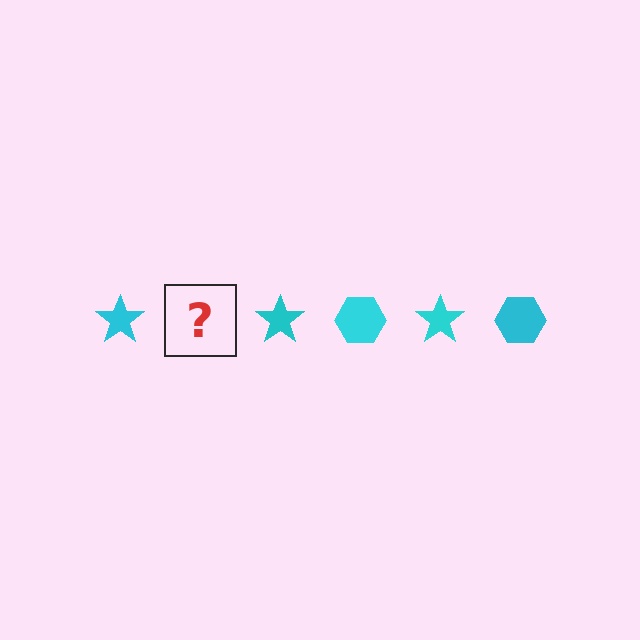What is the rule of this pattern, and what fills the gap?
The rule is that the pattern cycles through star, hexagon shapes in cyan. The gap should be filled with a cyan hexagon.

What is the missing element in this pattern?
The missing element is a cyan hexagon.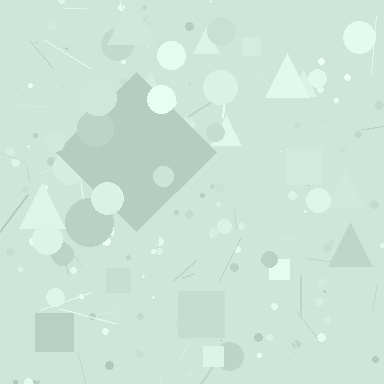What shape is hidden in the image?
A diamond is hidden in the image.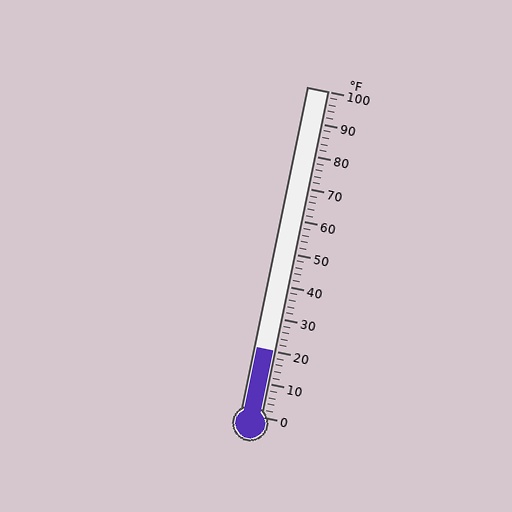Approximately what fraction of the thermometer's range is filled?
The thermometer is filled to approximately 20% of its range.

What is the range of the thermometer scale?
The thermometer scale ranges from 0°F to 100°F.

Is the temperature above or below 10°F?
The temperature is above 10°F.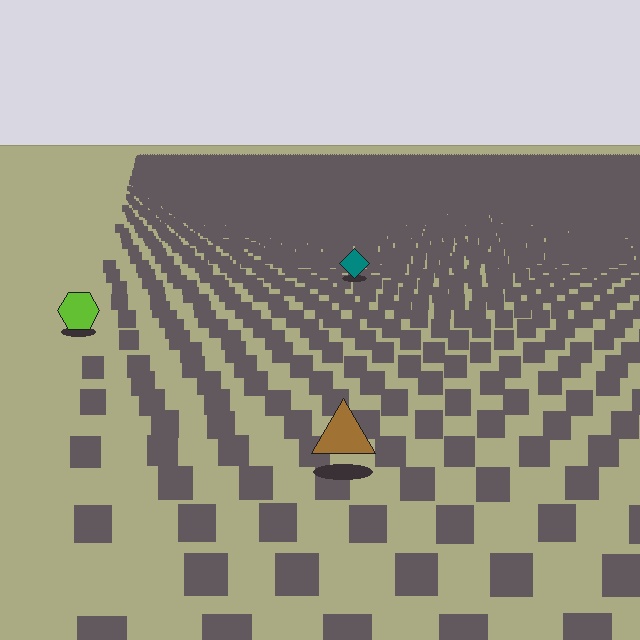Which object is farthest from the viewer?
The teal diamond is farthest from the viewer. It appears smaller and the ground texture around it is denser.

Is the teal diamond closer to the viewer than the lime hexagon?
No. The lime hexagon is closer — you can tell from the texture gradient: the ground texture is coarser near it.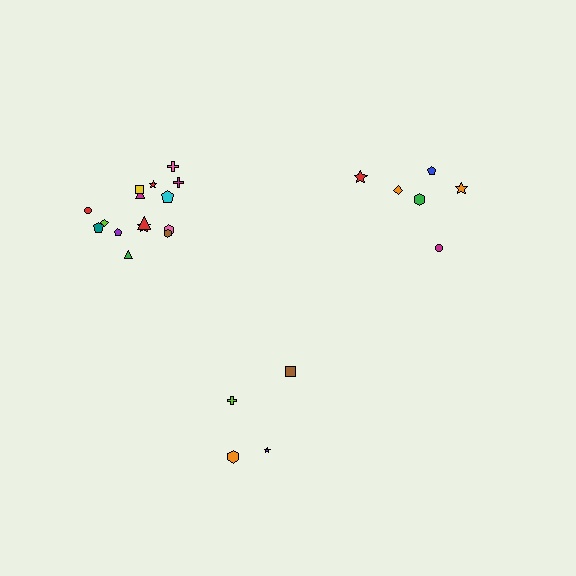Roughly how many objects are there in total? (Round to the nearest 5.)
Roughly 25 objects in total.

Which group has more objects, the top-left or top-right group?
The top-left group.